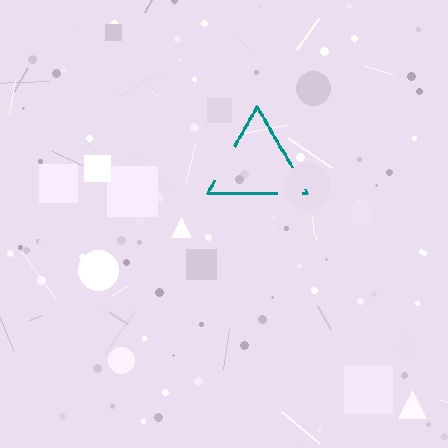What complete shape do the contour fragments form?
The contour fragments form a triangle.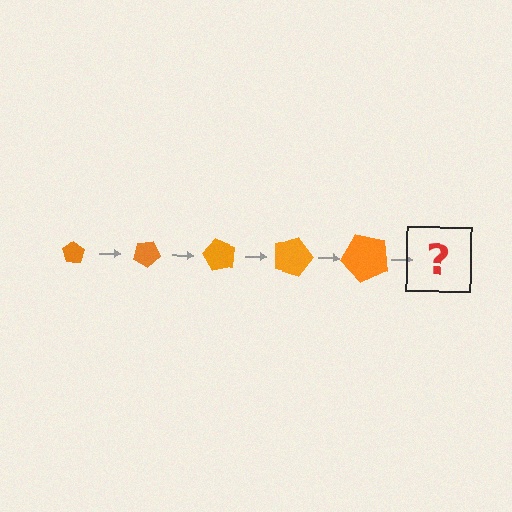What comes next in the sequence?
The next element should be a pentagon, larger than the previous one and rotated 150 degrees from the start.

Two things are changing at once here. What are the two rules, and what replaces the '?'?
The two rules are that the pentagon grows larger each step and it rotates 30 degrees each step. The '?' should be a pentagon, larger than the previous one and rotated 150 degrees from the start.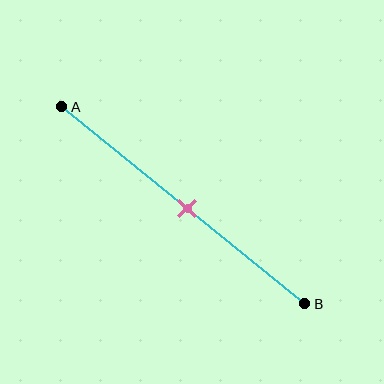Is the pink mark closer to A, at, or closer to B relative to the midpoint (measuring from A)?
The pink mark is approximately at the midpoint of segment AB.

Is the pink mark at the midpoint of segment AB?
Yes, the mark is approximately at the midpoint.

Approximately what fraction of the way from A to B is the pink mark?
The pink mark is approximately 50% of the way from A to B.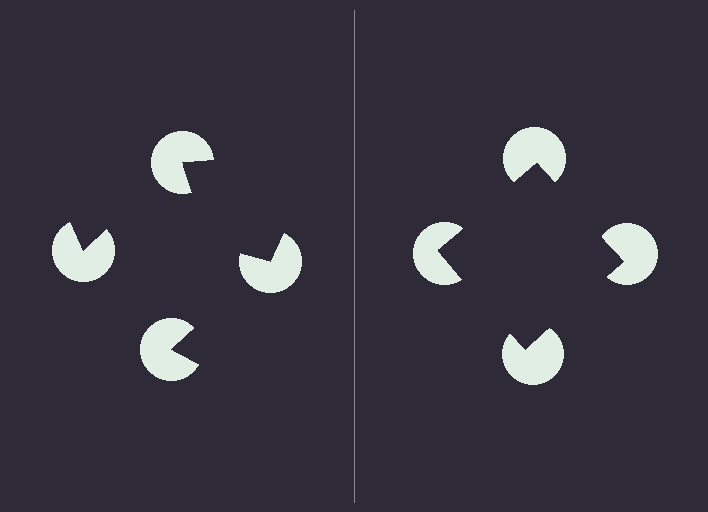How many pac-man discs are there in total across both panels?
8 — 4 on each side.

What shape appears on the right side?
An illusory square.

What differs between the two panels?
The pac-man discs are positioned identically on both sides; only the wedge orientations differ. On the right they align to a square; on the left they are misaligned.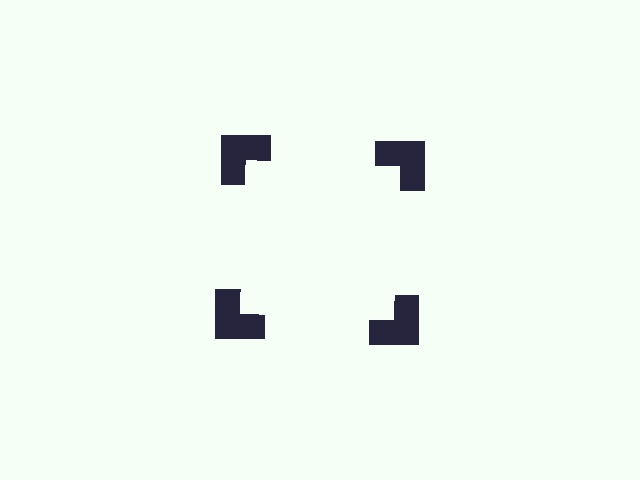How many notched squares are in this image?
There are 4 — one at each vertex of the illusory square.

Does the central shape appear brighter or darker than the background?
It typically appears slightly brighter than the background, even though no actual brightness change is drawn.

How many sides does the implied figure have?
4 sides.